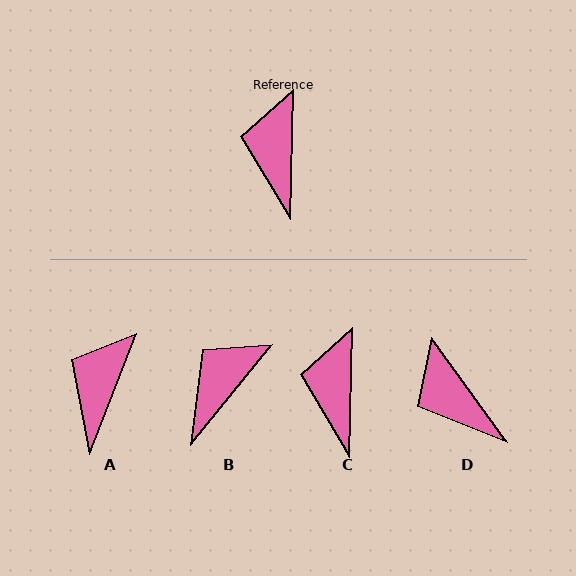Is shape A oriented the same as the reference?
No, it is off by about 20 degrees.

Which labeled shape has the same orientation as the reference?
C.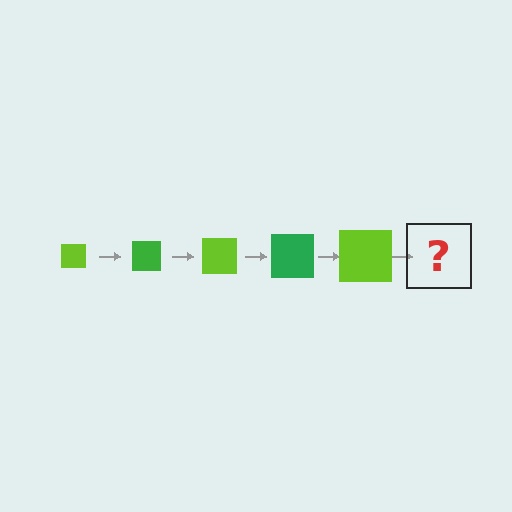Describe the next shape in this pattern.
It should be a green square, larger than the previous one.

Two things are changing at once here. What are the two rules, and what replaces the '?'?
The two rules are that the square grows larger each step and the color cycles through lime and green. The '?' should be a green square, larger than the previous one.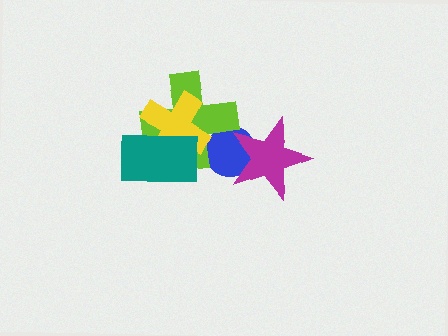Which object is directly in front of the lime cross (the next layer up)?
The yellow cross is directly in front of the lime cross.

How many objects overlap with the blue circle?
2 objects overlap with the blue circle.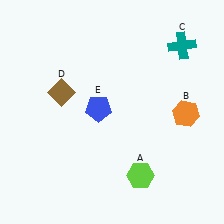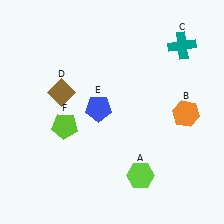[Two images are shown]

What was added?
A lime pentagon (F) was added in Image 2.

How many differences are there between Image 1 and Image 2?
There is 1 difference between the two images.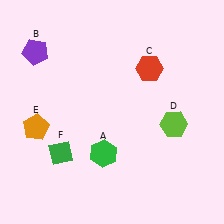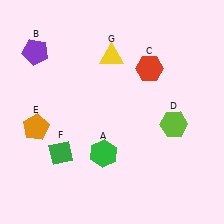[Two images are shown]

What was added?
A yellow triangle (G) was added in Image 2.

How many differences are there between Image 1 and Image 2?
There is 1 difference between the two images.